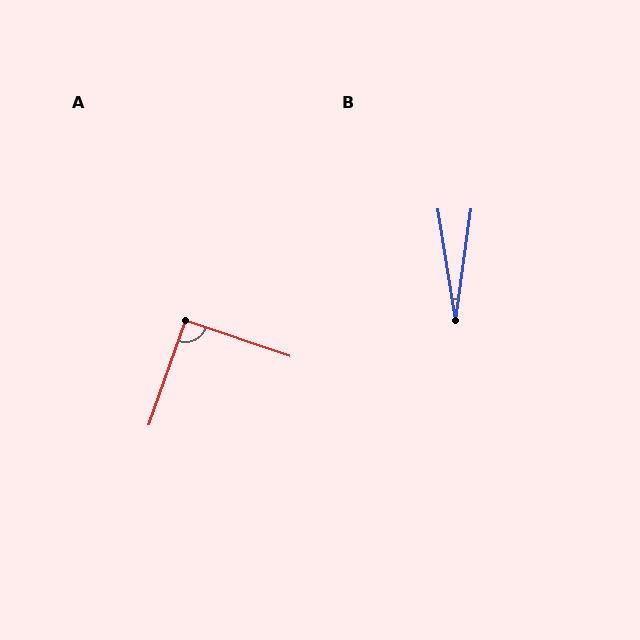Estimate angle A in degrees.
Approximately 91 degrees.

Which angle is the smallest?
B, at approximately 17 degrees.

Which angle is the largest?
A, at approximately 91 degrees.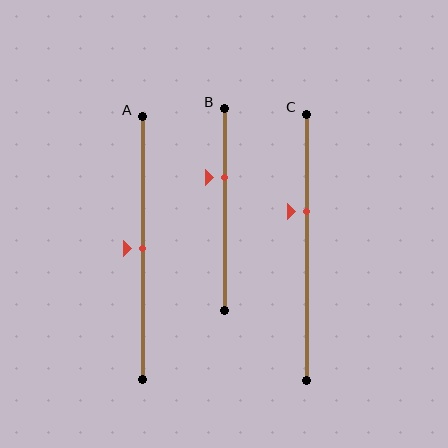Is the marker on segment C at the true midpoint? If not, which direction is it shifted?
No, the marker on segment C is shifted upward by about 14% of the segment length.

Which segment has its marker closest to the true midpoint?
Segment A has its marker closest to the true midpoint.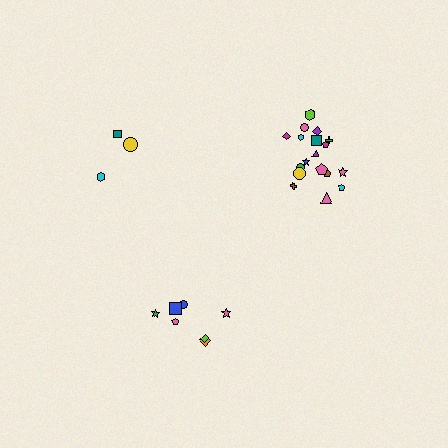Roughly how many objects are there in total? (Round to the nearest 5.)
Roughly 30 objects in total.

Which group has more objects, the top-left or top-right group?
The top-right group.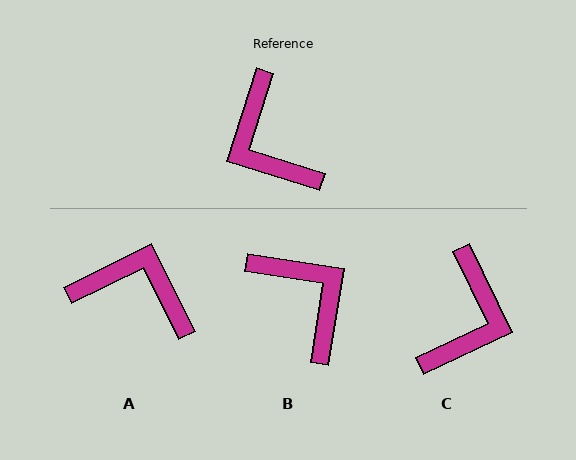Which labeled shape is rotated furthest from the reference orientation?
B, about 171 degrees away.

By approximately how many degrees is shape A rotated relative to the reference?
Approximately 136 degrees clockwise.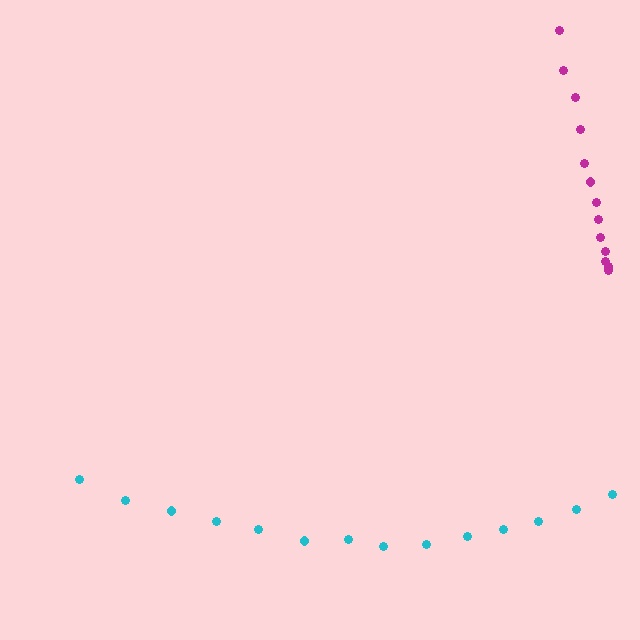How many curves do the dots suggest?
There are 2 distinct paths.